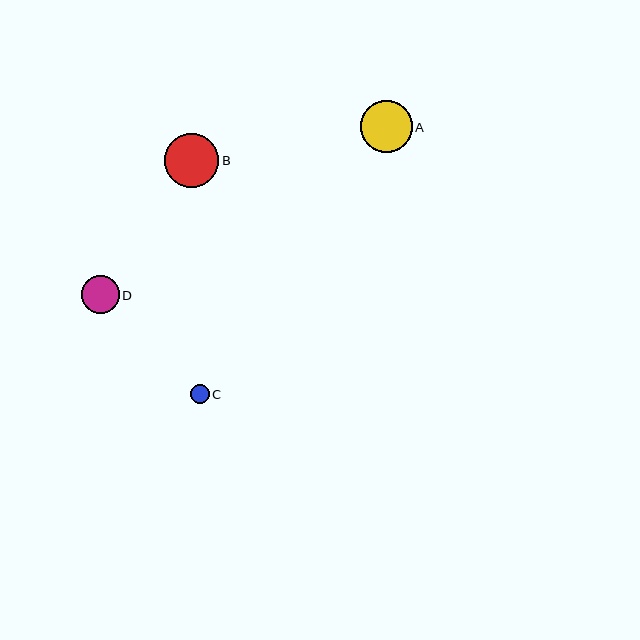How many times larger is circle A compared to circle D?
Circle A is approximately 1.4 times the size of circle D.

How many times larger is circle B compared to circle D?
Circle B is approximately 1.5 times the size of circle D.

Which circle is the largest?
Circle B is the largest with a size of approximately 55 pixels.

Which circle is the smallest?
Circle C is the smallest with a size of approximately 19 pixels.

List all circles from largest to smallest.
From largest to smallest: B, A, D, C.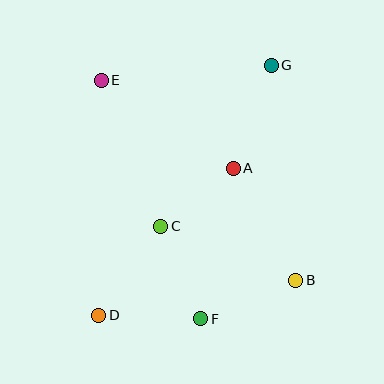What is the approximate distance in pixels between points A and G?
The distance between A and G is approximately 110 pixels.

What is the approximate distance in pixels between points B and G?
The distance between B and G is approximately 217 pixels.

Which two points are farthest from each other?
Points D and G are farthest from each other.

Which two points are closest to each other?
Points A and C are closest to each other.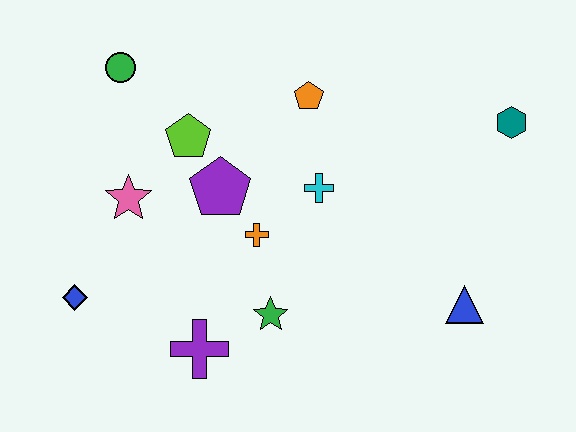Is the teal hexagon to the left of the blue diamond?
No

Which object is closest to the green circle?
The lime pentagon is closest to the green circle.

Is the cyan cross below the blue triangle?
No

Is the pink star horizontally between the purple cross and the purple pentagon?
No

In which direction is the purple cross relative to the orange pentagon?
The purple cross is below the orange pentagon.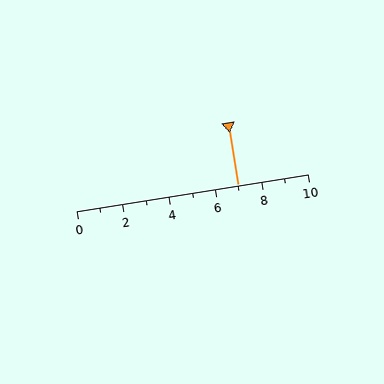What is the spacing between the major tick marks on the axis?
The major ticks are spaced 2 apart.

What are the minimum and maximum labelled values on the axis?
The axis runs from 0 to 10.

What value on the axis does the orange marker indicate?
The marker indicates approximately 7.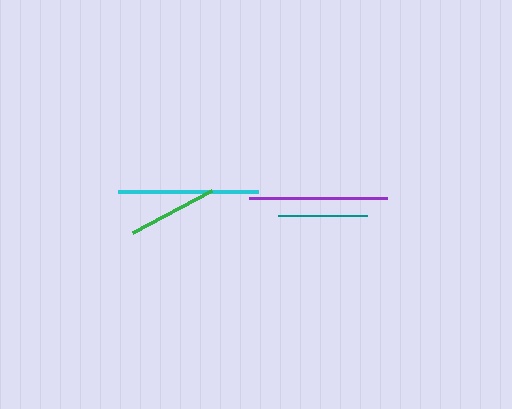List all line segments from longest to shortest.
From longest to shortest: cyan, purple, green, teal.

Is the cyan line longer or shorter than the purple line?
The cyan line is longer than the purple line.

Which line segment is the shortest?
The teal line is the shortest at approximately 89 pixels.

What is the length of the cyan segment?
The cyan segment is approximately 140 pixels long.